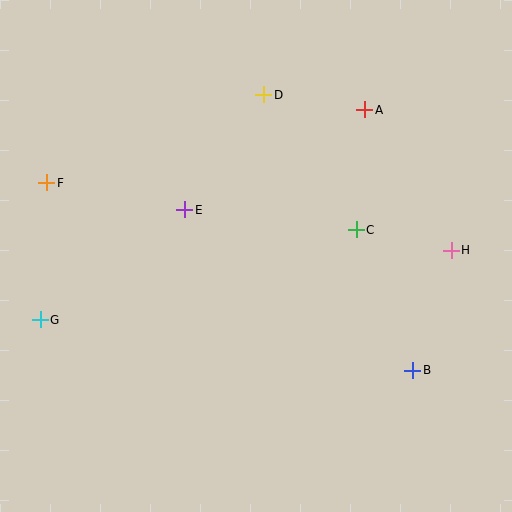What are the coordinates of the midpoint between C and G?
The midpoint between C and G is at (198, 275).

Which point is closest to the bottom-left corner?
Point G is closest to the bottom-left corner.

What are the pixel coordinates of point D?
Point D is at (264, 95).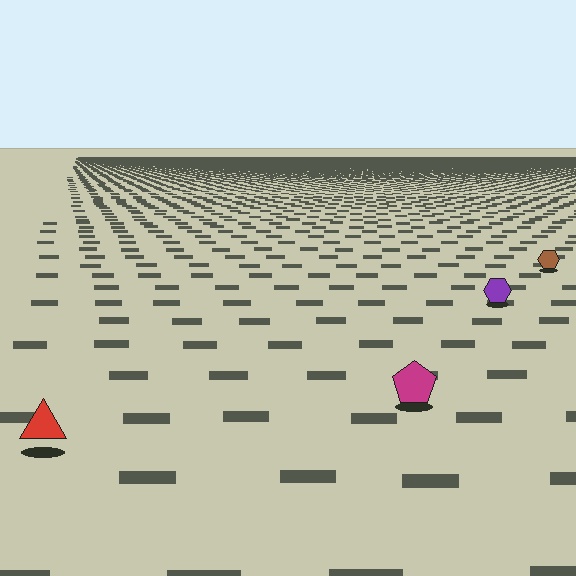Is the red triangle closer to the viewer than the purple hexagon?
Yes. The red triangle is closer — you can tell from the texture gradient: the ground texture is coarser near it.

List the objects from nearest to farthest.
From nearest to farthest: the red triangle, the magenta pentagon, the purple hexagon, the brown hexagon.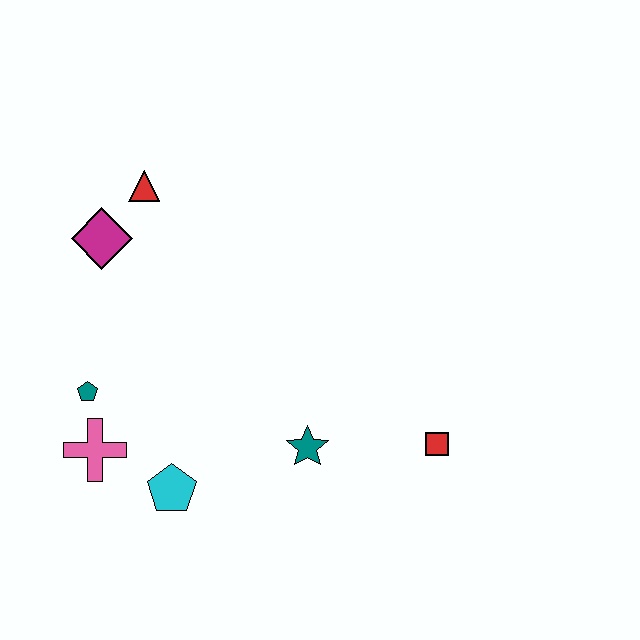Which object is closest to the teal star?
The red square is closest to the teal star.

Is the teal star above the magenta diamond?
No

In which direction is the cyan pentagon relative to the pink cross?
The cyan pentagon is to the right of the pink cross.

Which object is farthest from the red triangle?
The red square is farthest from the red triangle.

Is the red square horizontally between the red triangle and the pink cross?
No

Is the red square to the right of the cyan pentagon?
Yes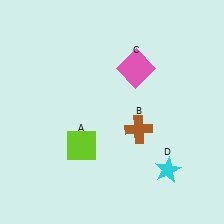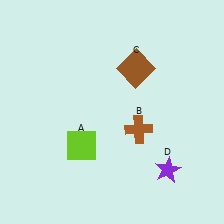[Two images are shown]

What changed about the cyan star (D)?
In Image 1, D is cyan. In Image 2, it changed to purple.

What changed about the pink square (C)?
In Image 1, C is pink. In Image 2, it changed to brown.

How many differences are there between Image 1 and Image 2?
There are 2 differences between the two images.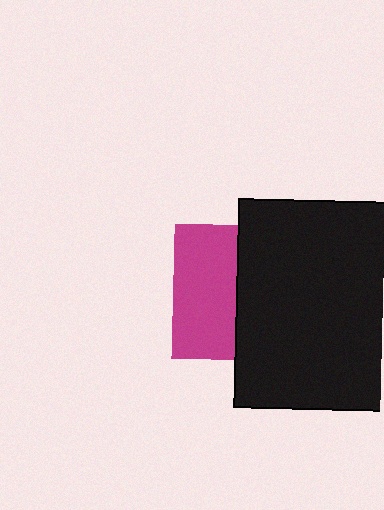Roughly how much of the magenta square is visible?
About half of it is visible (roughly 47%).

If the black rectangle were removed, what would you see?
You would see the complete magenta square.